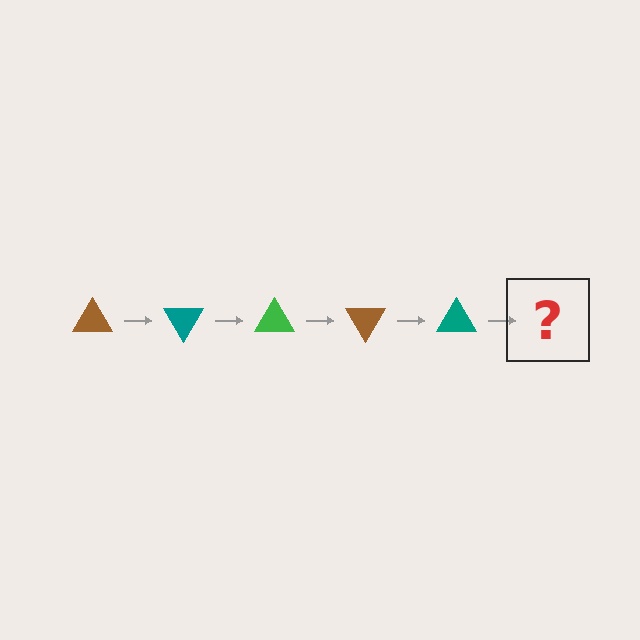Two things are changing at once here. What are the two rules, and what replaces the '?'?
The two rules are that it rotates 60 degrees each step and the color cycles through brown, teal, and green. The '?' should be a green triangle, rotated 300 degrees from the start.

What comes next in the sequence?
The next element should be a green triangle, rotated 300 degrees from the start.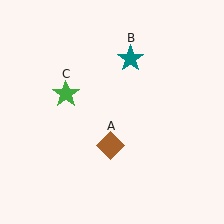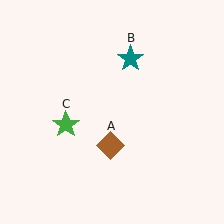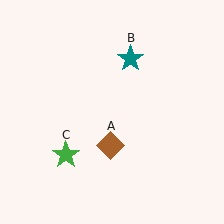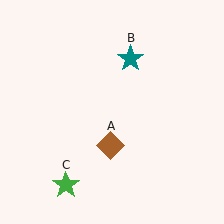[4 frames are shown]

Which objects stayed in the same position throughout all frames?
Brown diamond (object A) and teal star (object B) remained stationary.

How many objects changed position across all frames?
1 object changed position: green star (object C).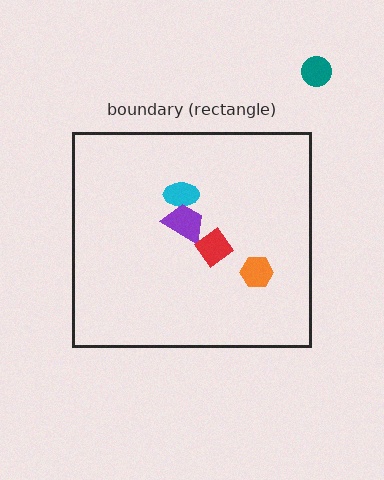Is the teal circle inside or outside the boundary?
Outside.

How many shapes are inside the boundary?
4 inside, 1 outside.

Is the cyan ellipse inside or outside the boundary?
Inside.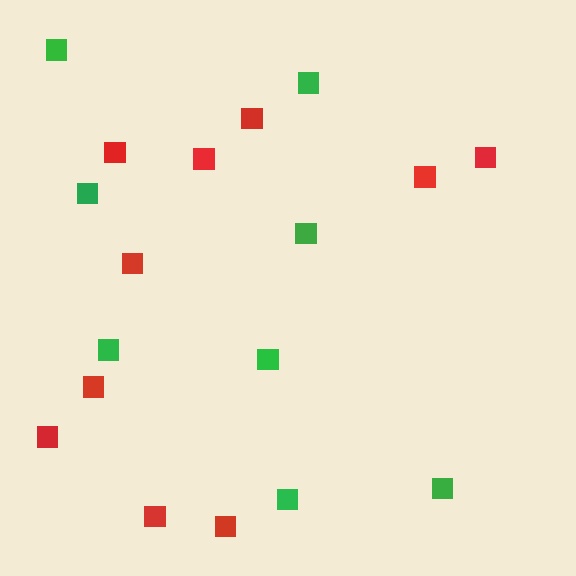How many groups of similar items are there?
There are 2 groups: one group of red squares (10) and one group of green squares (8).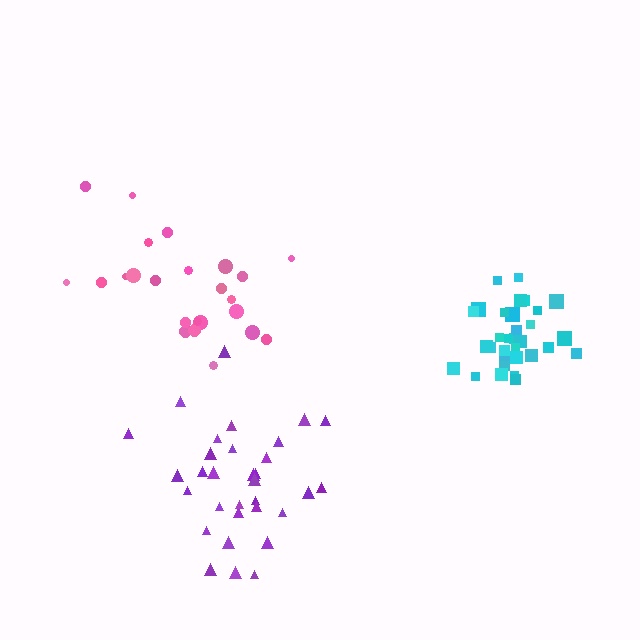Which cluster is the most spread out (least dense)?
Pink.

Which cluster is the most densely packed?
Cyan.